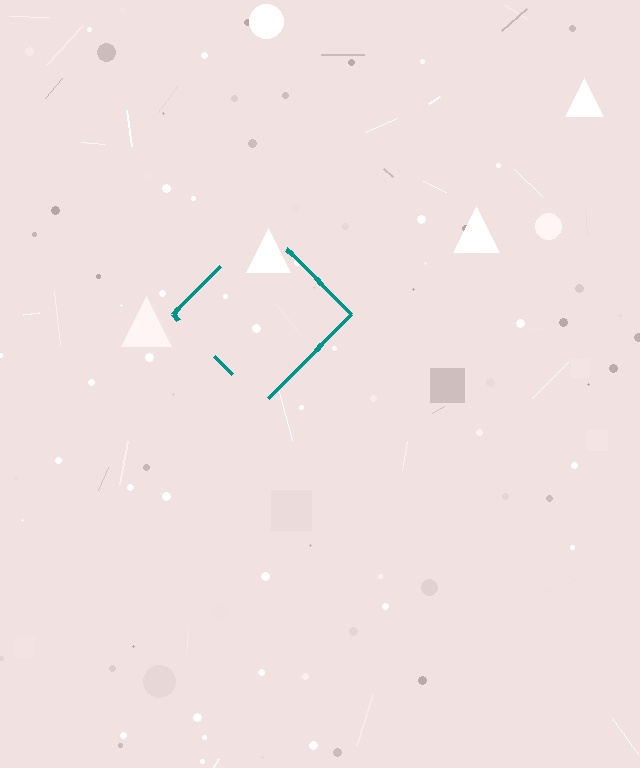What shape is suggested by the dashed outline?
The dashed outline suggests a diamond.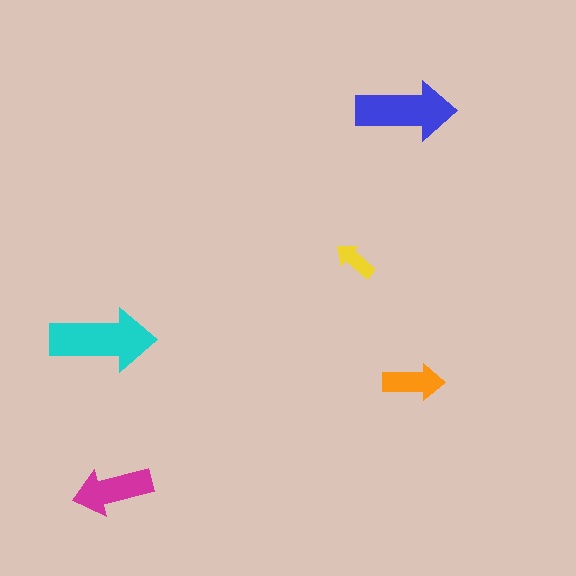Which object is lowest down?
The magenta arrow is bottommost.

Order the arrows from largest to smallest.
the cyan one, the blue one, the magenta one, the orange one, the yellow one.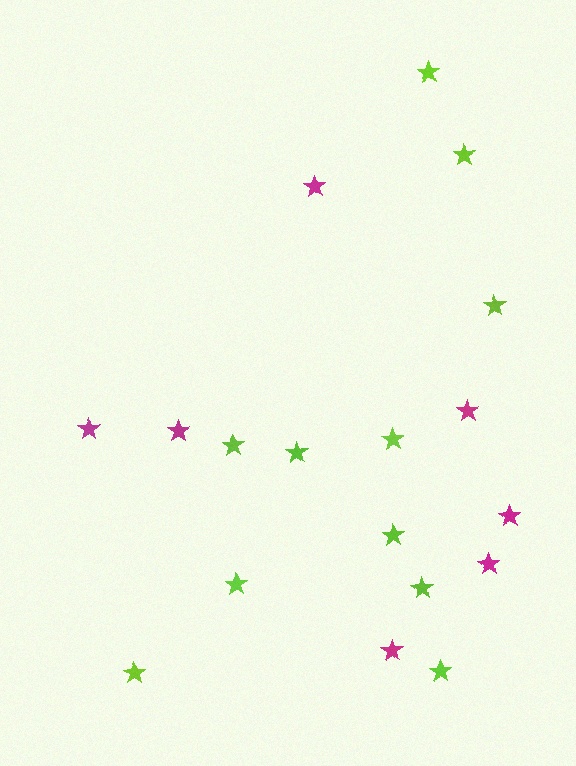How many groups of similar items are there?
There are 2 groups: one group of lime stars (11) and one group of magenta stars (7).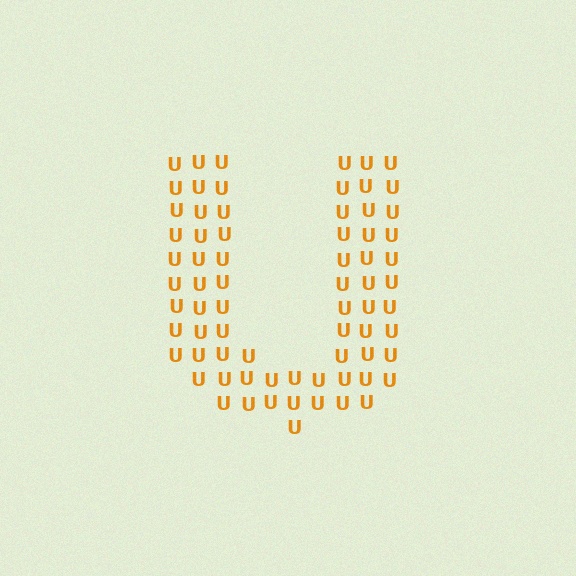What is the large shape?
The large shape is the letter U.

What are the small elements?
The small elements are letter U's.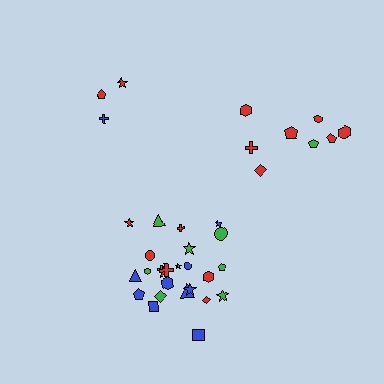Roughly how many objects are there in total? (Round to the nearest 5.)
Roughly 35 objects in total.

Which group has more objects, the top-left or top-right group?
The top-right group.